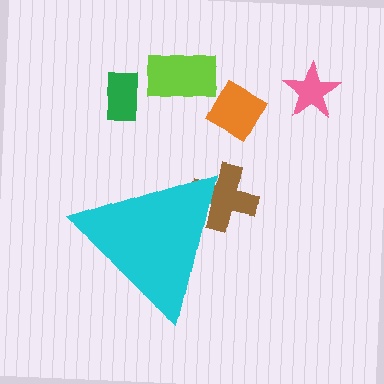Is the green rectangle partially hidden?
No, the green rectangle is fully visible.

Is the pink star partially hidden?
No, the pink star is fully visible.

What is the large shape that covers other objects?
A cyan triangle.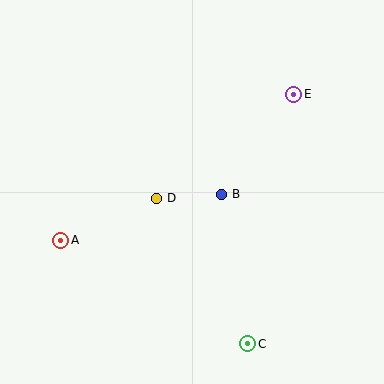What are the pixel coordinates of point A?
Point A is at (61, 240).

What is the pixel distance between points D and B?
The distance between D and B is 65 pixels.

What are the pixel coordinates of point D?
Point D is at (157, 198).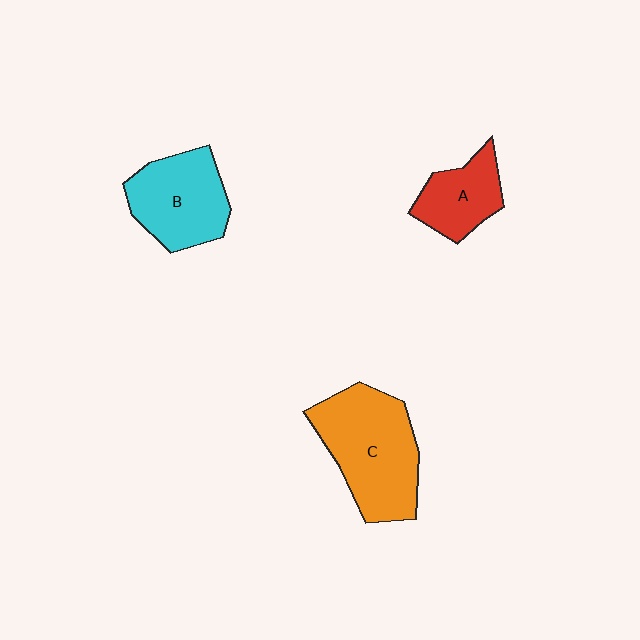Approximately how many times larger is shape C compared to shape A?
Approximately 1.9 times.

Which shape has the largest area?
Shape C (orange).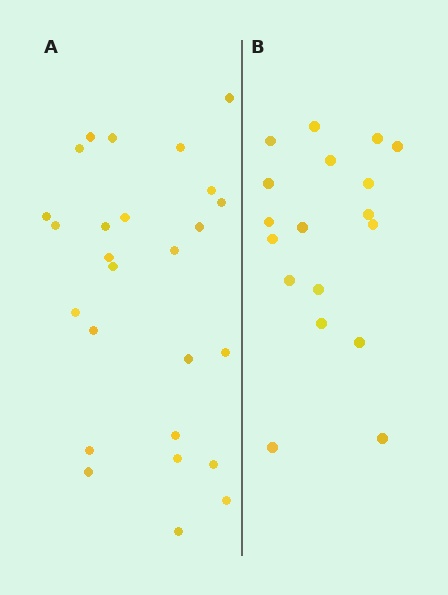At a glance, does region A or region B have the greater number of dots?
Region A (the left region) has more dots.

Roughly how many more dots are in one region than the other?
Region A has roughly 8 or so more dots than region B.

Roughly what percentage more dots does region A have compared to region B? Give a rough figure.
About 45% more.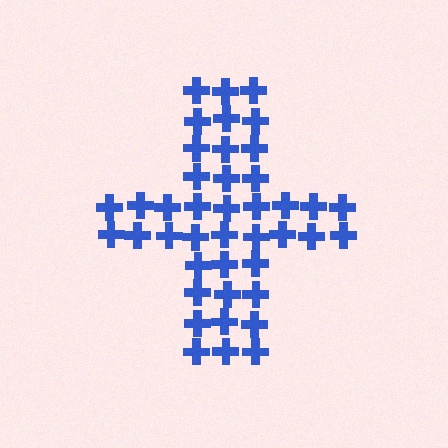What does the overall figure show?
The overall figure shows a cross.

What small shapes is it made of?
It is made of small crosses.